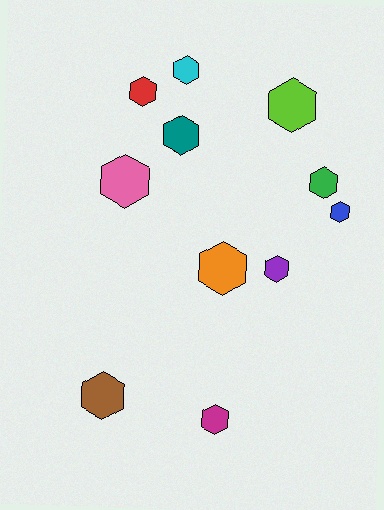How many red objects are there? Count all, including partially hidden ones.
There is 1 red object.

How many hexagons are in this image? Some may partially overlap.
There are 11 hexagons.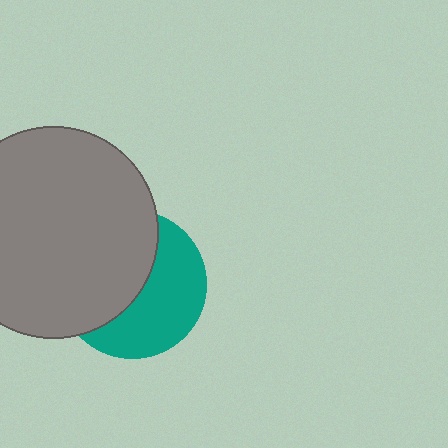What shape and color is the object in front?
The object in front is a gray circle.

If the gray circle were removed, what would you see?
You would see the complete teal circle.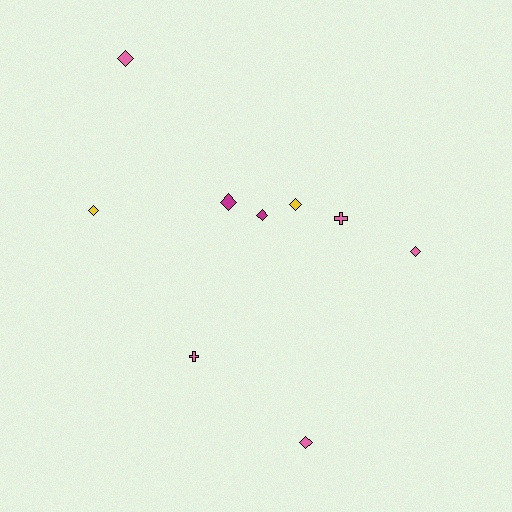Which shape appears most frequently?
Diamond, with 7 objects.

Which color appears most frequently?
Pink, with 5 objects.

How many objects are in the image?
There are 9 objects.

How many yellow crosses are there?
There are no yellow crosses.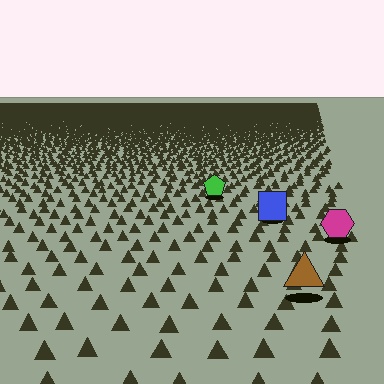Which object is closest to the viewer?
The brown triangle is closest. The texture marks near it are larger and more spread out.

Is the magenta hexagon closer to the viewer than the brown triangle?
No. The brown triangle is closer — you can tell from the texture gradient: the ground texture is coarser near it.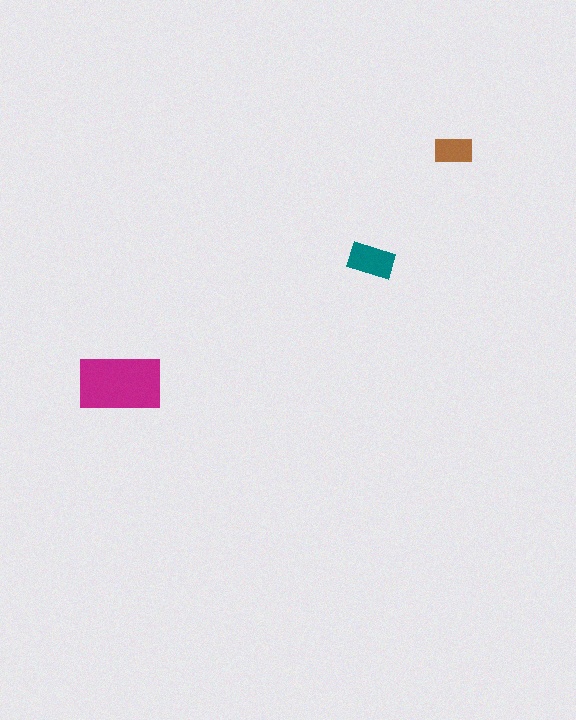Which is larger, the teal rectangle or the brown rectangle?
The teal one.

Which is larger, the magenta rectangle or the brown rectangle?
The magenta one.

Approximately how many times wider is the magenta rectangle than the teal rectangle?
About 2 times wider.